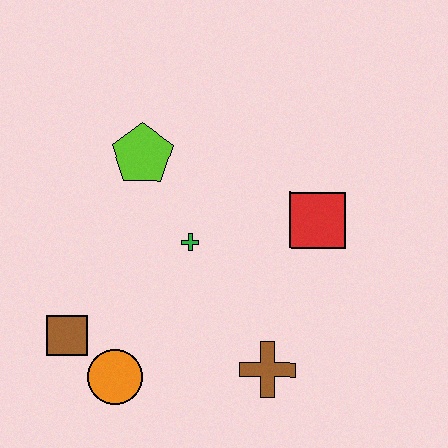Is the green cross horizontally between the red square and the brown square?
Yes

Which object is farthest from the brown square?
The red square is farthest from the brown square.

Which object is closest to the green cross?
The lime pentagon is closest to the green cross.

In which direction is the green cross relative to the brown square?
The green cross is to the right of the brown square.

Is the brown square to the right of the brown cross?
No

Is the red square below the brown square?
No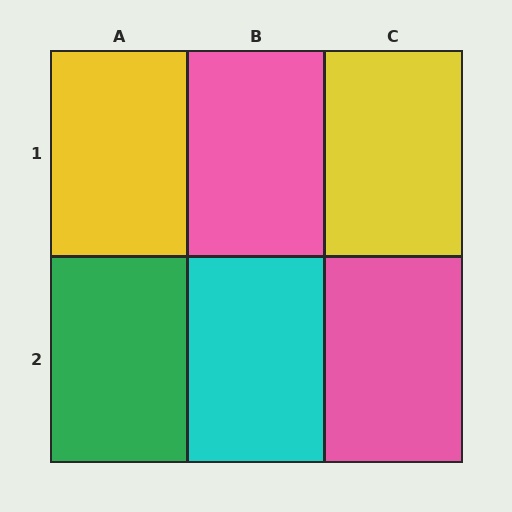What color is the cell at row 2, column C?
Pink.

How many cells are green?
1 cell is green.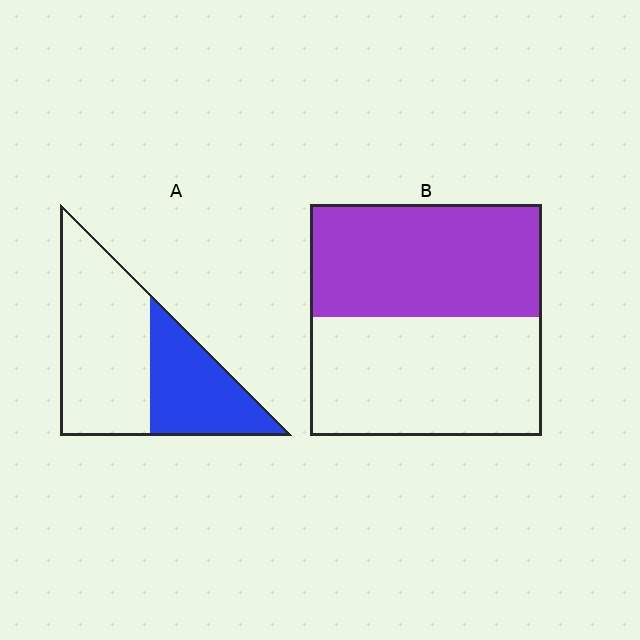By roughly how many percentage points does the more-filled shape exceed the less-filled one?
By roughly 10 percentage points (B over A).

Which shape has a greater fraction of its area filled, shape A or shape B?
Shape B.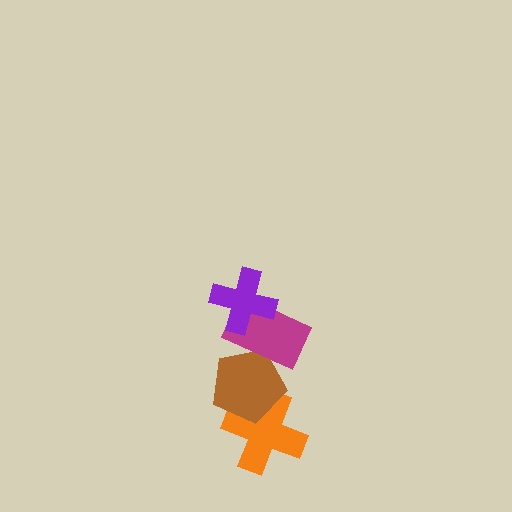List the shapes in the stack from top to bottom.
From top to bottom: the purple cross, the magenta rectangle, the brown pentagon, the orange cross.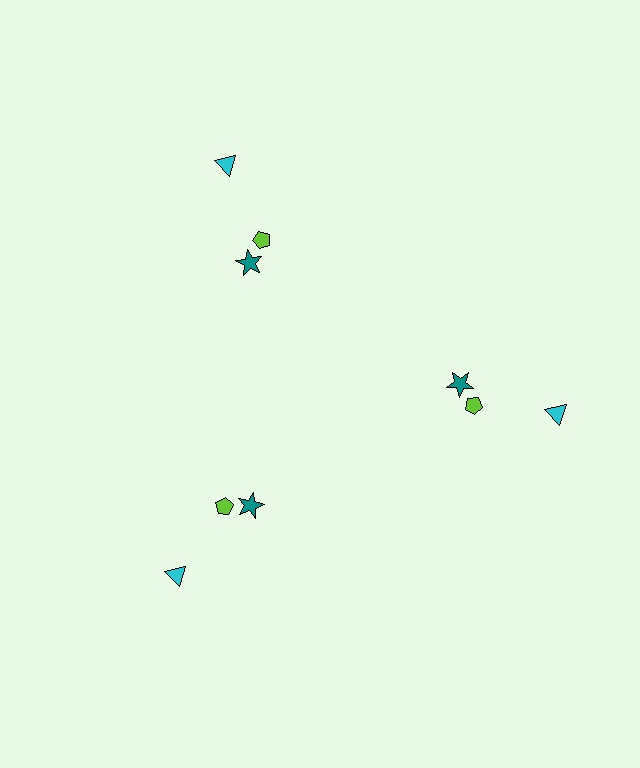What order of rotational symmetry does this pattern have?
This pattern has 3-fold rotational symmetry.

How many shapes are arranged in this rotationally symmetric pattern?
There are 9 shapes, arranged in 3 groups of 3.